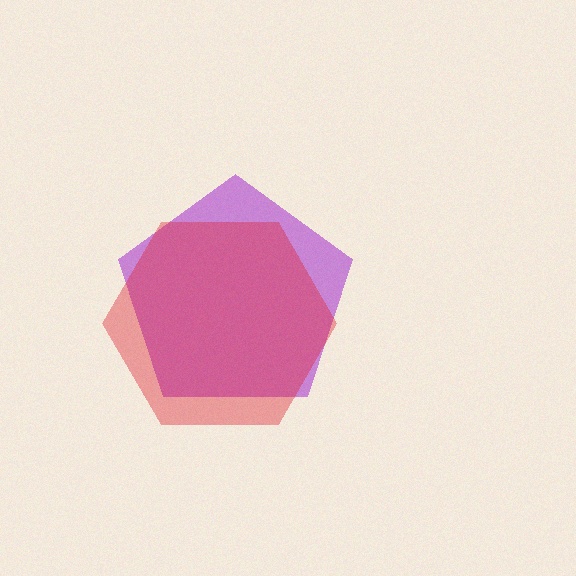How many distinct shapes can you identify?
There are 2 distinct shapes: a purple pentagon, a red hexagon.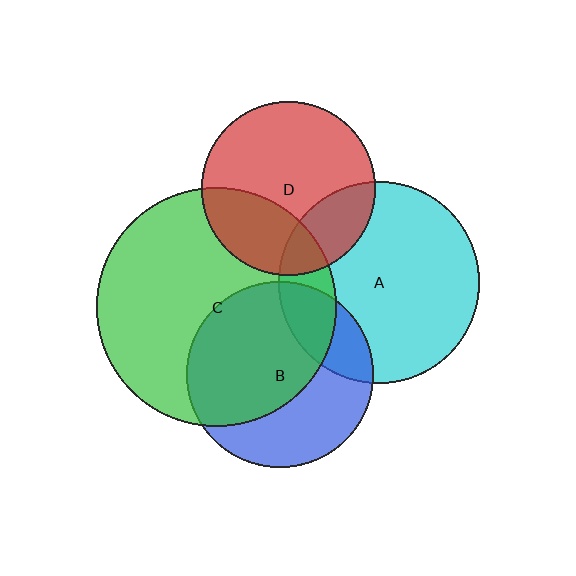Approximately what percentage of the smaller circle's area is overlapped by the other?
Approximately 20%.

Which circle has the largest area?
Circle C (green).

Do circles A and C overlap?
Yes.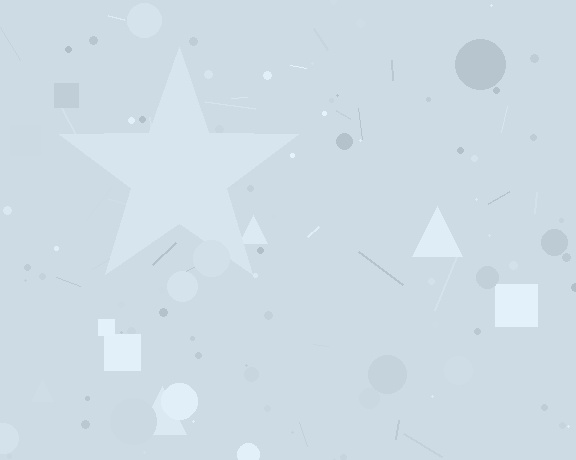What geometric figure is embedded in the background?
A star is embedded in the background.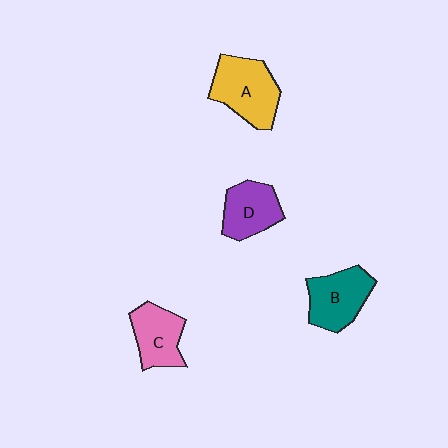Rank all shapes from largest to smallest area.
From largest to smallest: A (yellow), B (teal), C (pink), D (purple).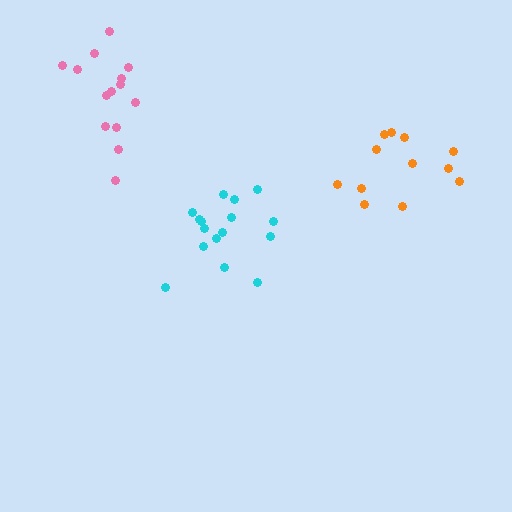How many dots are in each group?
Group 1: 12 dots, Group 2: 16 dots, Group 3: 14 dots (42 total).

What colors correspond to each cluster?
The clusters are colored: orange, cyan, pink.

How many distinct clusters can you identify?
There are 3 distinct clusters.